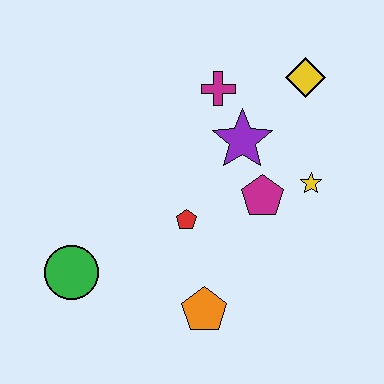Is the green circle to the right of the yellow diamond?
No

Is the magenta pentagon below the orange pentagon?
No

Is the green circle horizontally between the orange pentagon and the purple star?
No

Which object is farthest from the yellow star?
The green circle is farthest from the yellow star.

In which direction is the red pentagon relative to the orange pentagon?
The red pentagon is above the orange pentagon.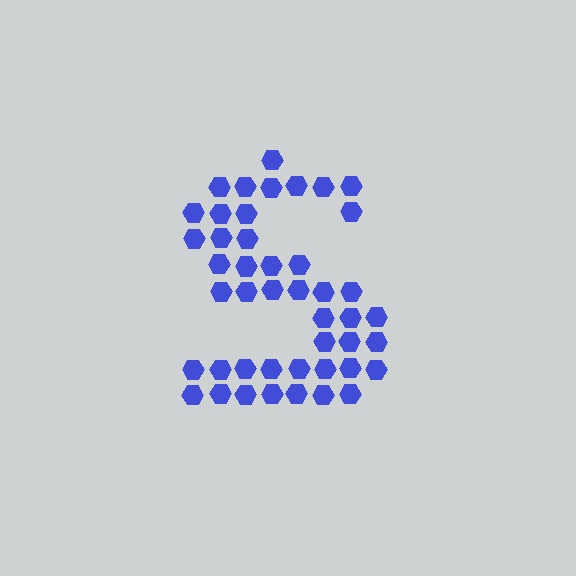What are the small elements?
The small elements are hexagons.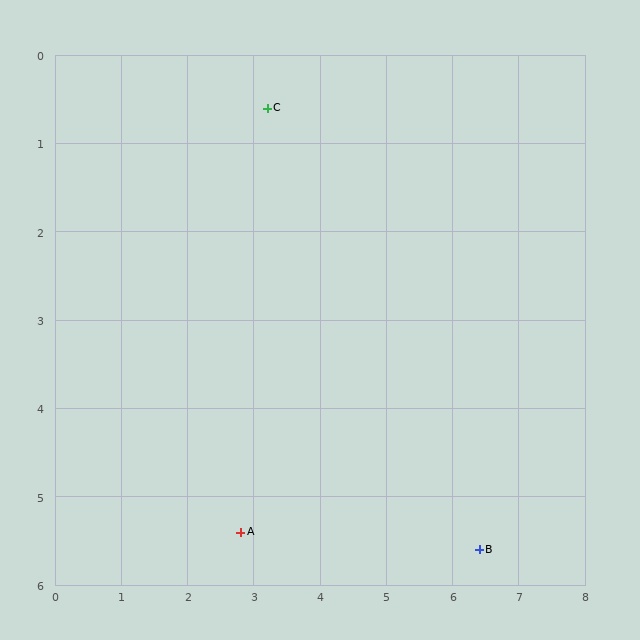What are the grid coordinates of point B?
Point B is at approximately (6.4, 5.6).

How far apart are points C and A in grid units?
Points C and A are about 4.8 grid units apart.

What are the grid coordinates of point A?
Point A is at approximately (2.8, 5.4).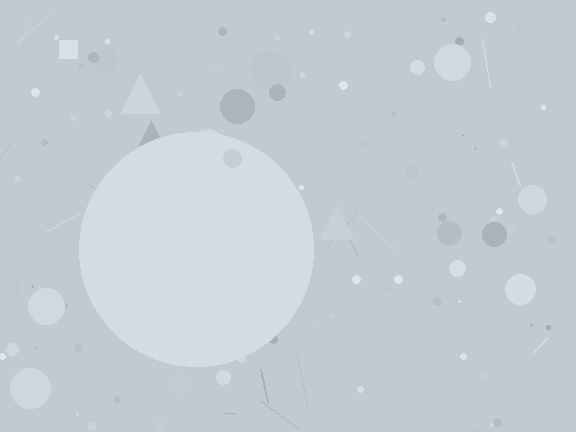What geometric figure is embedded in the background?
A circle is embedded in the background.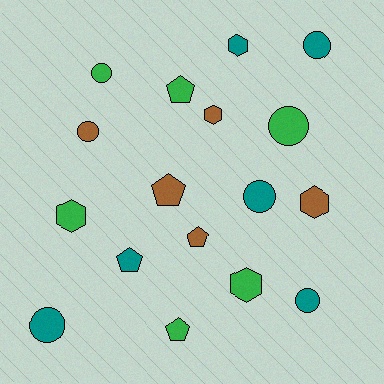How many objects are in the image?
There are 17 objects.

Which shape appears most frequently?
Circle, with 7 objects.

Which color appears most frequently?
Teal, with 6 objects.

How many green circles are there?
There are 2 green circles.